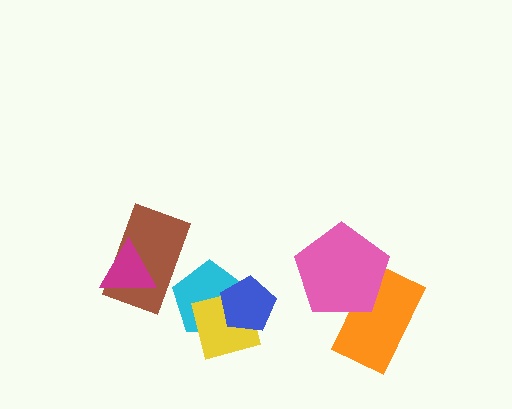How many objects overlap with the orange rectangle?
1 object overlaps with the orange rectangle.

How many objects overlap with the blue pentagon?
2 objects overlap with the blue pentagon.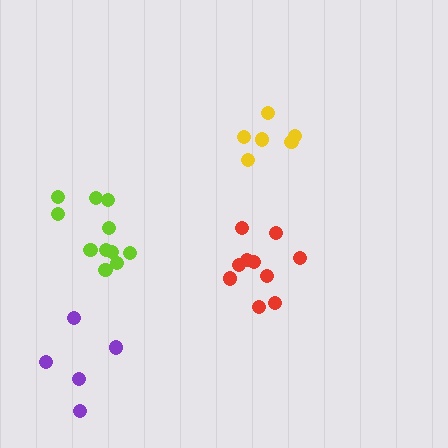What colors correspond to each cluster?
The clusters are colored: lime, yellow, red, purple.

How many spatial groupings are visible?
There are 4 spatial groupings.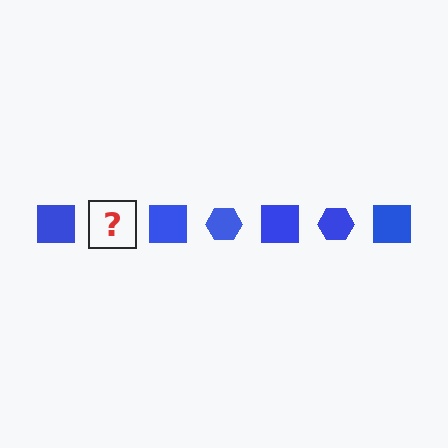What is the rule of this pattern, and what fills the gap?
The rule is that the pattern cycles through square, hexagon shapes in blue. The gap should be filled with a blue hexagon.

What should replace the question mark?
The question mark should be replaced with a blue hexagon.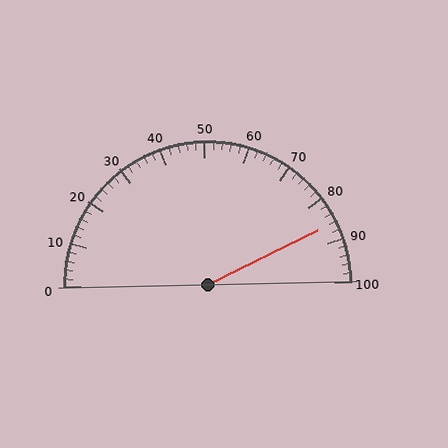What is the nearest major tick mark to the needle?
The nearest major tick mark is 90.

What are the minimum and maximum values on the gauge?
The gauge ranges from 0 to 100.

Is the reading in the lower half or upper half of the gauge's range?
The reading is in the upper half of the range (0 to 100).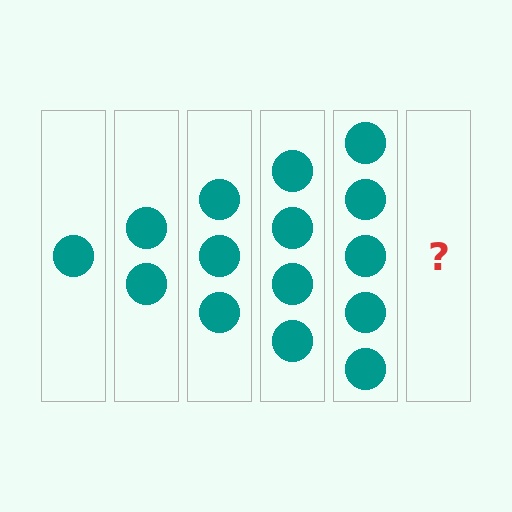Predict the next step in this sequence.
The next step is 6 circles.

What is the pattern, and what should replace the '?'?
The pattern is that each step adds one more circle. The '?' should be 6 circles.